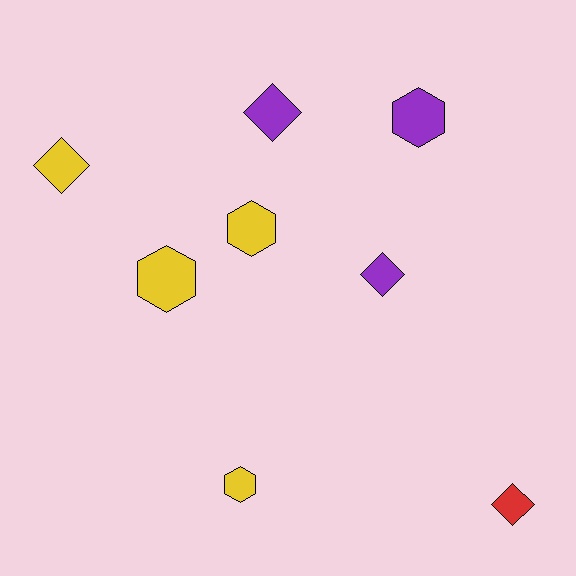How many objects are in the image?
There are 8 objects.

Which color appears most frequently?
Yellow, with 4 objects.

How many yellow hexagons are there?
There are 3 yellow hexagons.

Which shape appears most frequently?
Hexagon, with 4 objects.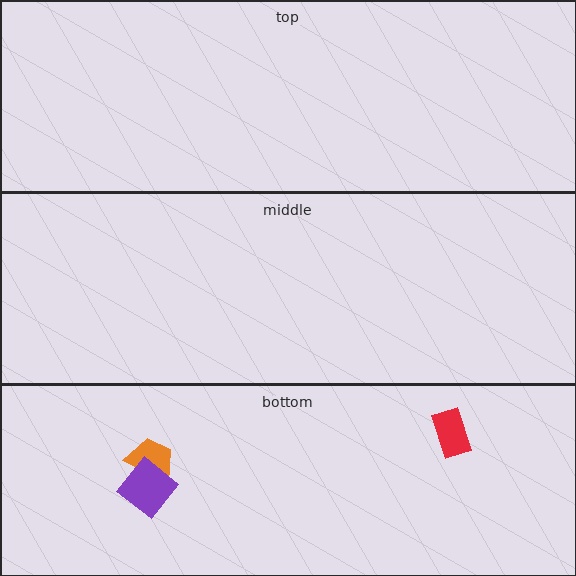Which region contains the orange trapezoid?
The bottom region.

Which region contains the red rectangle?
The bottom region.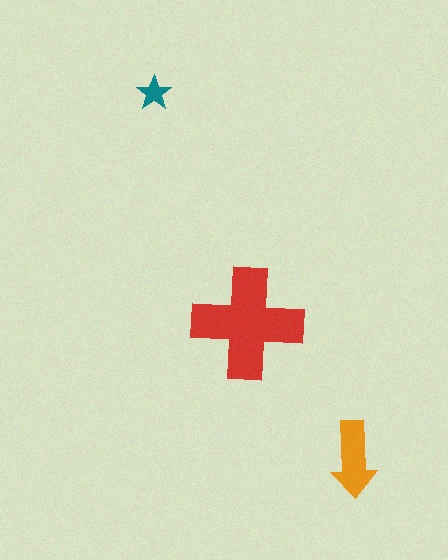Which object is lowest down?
The orange arrow is bottommost.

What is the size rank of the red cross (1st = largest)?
1st.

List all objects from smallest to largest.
The teal star, the orange arrow, the red cross.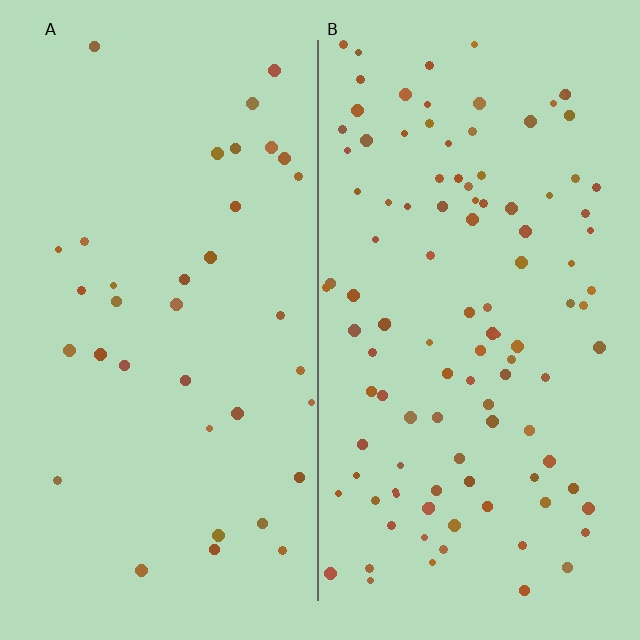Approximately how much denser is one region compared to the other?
Approximately 3.1× — region B over region A.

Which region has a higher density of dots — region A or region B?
B (the right).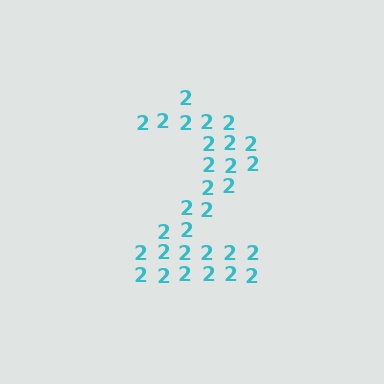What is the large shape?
The large shape is the digit 2.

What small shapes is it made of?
It is made of small digit 2's.